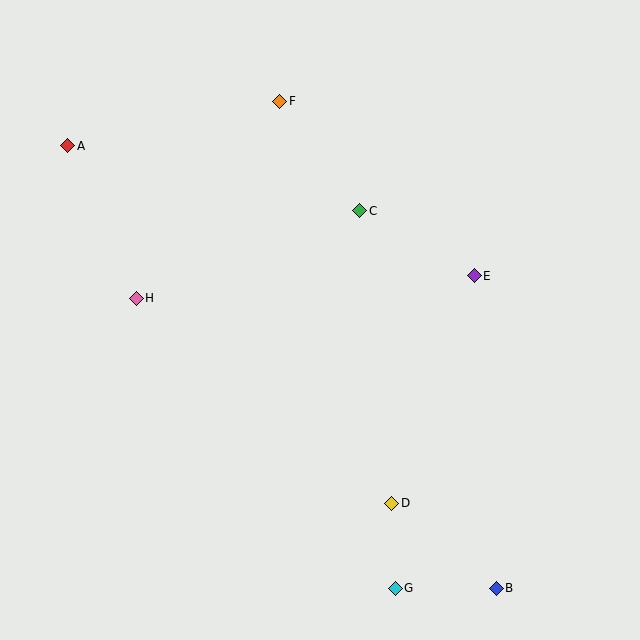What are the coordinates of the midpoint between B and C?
The midpoint between B and C is at (428, 399).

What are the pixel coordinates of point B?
Point B is at (496, 588).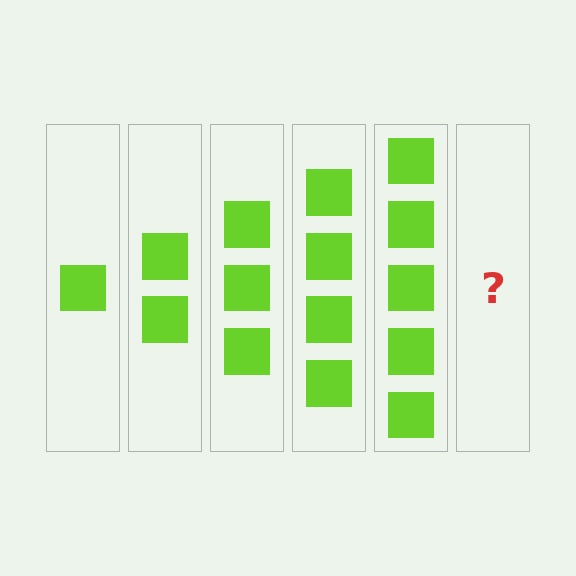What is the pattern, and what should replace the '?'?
The pattern is that each step adds one more square. The '?' should be 6 squares.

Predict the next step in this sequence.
The next step is 6 squares.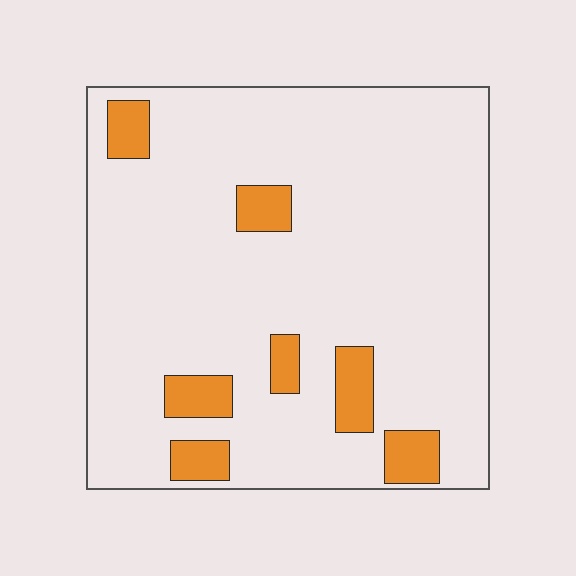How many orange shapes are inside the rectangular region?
7.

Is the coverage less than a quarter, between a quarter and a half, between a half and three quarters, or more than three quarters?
Less than a quarter.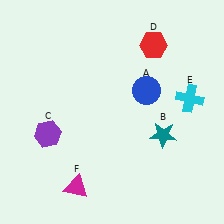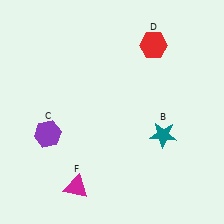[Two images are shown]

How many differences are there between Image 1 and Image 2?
There are 2 differences between the two images.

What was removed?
The cyan cross (E), the blue circle (A) were removed in Image 2.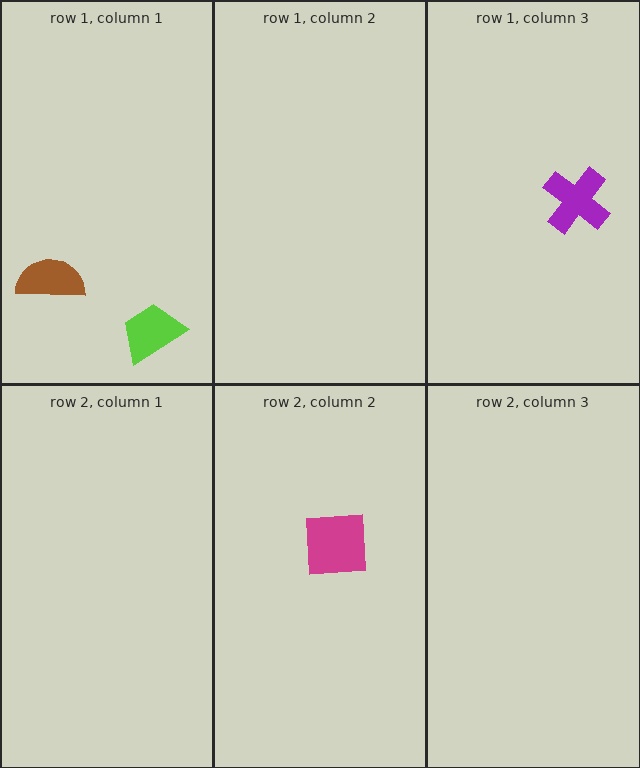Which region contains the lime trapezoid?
The row 1, column 1 region.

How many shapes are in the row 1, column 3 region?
1.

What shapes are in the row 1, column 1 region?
The brown semicircle, the lime trapezoid.